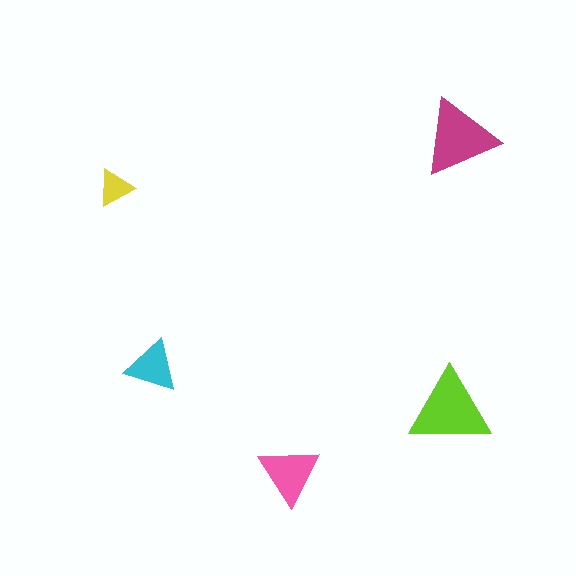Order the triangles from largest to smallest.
the lime one, the magenta one, the pink one, the cyan one, the yellow one.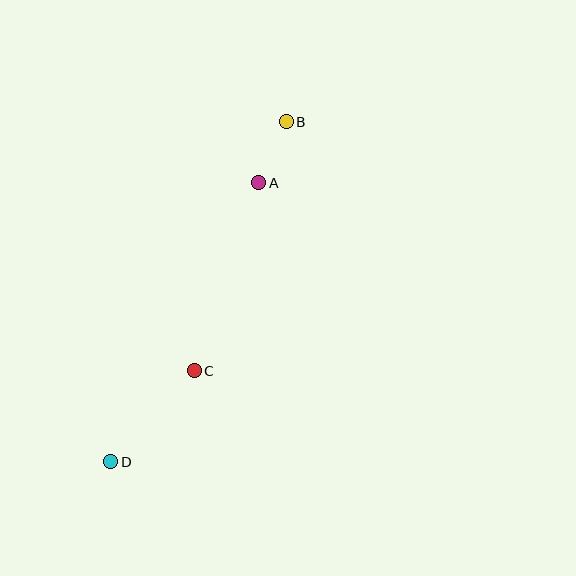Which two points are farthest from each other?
Points B and D are farthest from each other.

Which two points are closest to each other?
Points A and B are closest to each other.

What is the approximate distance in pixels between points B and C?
The distance between B and C is approximately 265 pixels.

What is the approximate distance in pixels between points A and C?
The distance between A and C is approximately 199 pixels.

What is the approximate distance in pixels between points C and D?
The distance between C and D is approximately 123 pixels.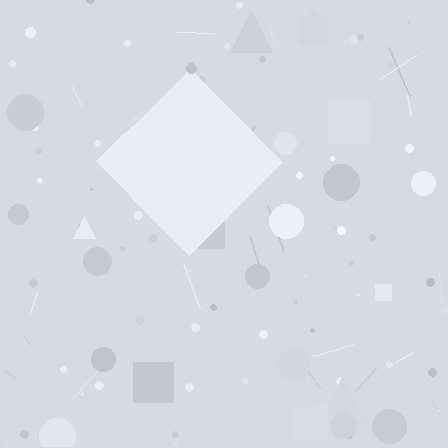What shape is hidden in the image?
A diamond is hidden in the image.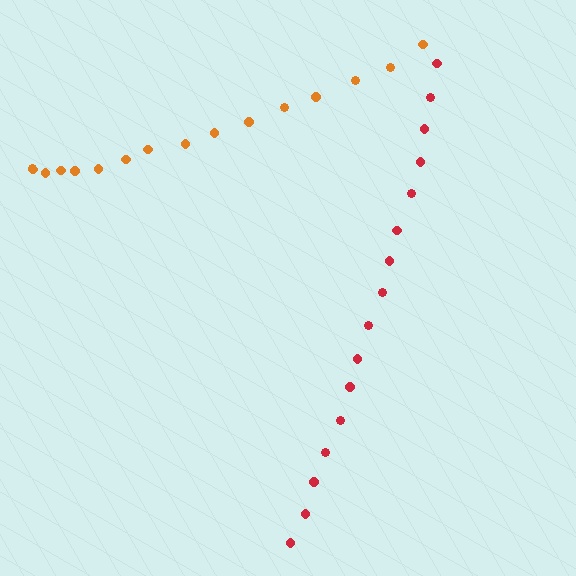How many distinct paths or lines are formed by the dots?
There are 2 distinct paths.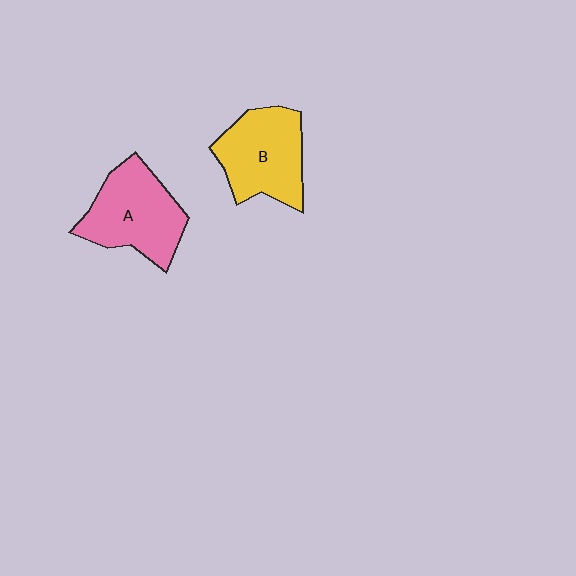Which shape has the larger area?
Shape A (pink).